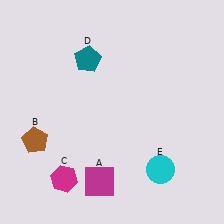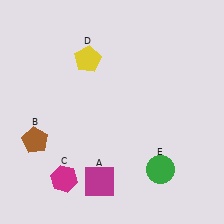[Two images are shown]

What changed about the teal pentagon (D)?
In Image 1, D is teal. In Image 2, it changed to yellow.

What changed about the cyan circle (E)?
In Image 1, E is cyan. In Image 2, it changed to green.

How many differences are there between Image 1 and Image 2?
There are 2 differences between the two images.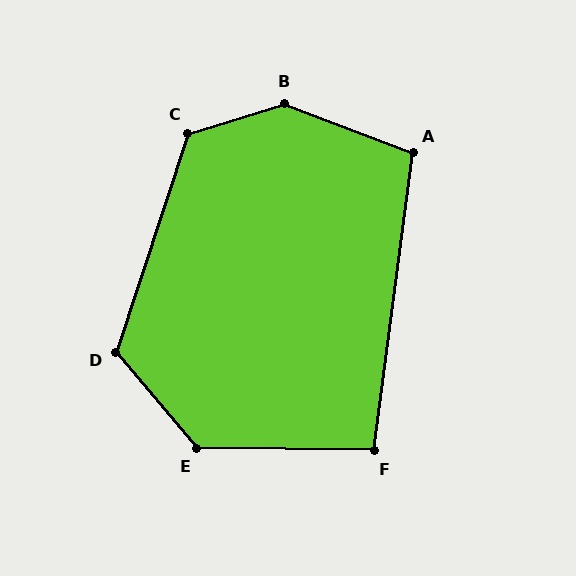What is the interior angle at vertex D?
Approximately 121 degrees (obtuse).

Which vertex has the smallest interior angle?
F, at approximately 97 degrees.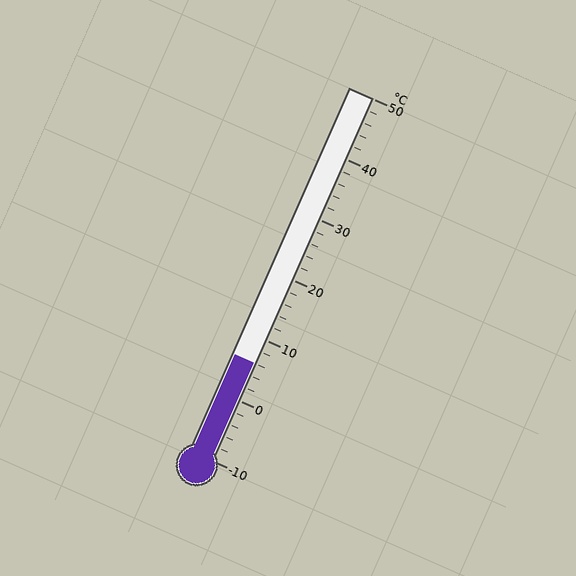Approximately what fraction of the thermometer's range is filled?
The thermometer is filled to approximately 25% of its range.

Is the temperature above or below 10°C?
The temperature is below 10°C.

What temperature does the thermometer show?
The thermometer shows approximately 6°C.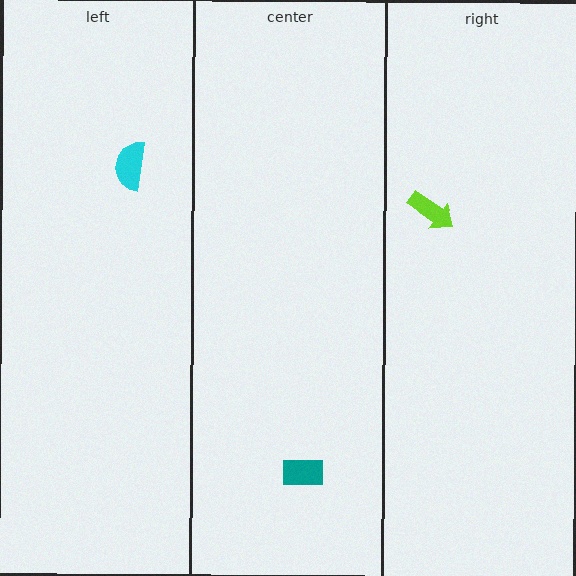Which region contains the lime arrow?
The right region.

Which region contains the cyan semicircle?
The left region.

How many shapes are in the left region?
1.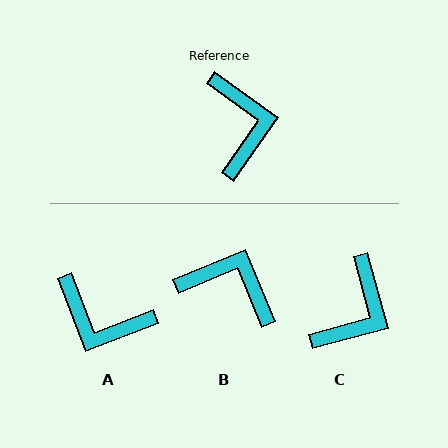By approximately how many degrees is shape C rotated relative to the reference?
Approximately 39 degrees clockwise.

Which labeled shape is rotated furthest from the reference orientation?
A, about 124 degrees away.